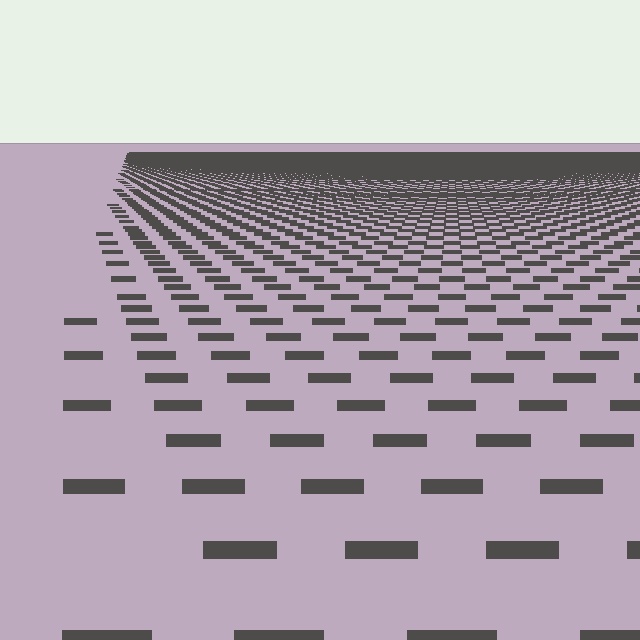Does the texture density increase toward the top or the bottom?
Density increases toward the top.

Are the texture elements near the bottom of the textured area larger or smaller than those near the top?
Larger. Near the bottom, elements are closer to the viewer and appear at a bigger on-screen size.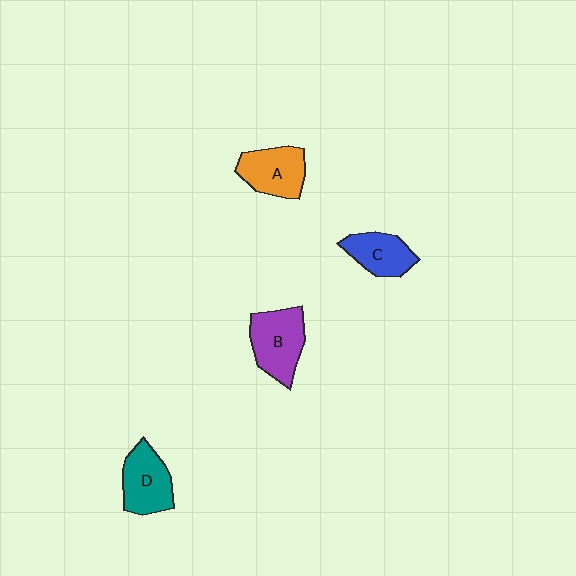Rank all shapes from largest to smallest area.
From largest to smallest: B (purple), D (teal), A (orange), C (blue).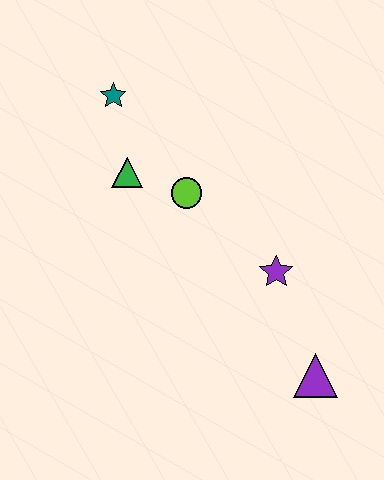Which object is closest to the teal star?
The green triangle is closest to the teal star.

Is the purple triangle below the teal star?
Yes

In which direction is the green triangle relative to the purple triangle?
The green triangle is above the purple triangle.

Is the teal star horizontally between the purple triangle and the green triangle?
No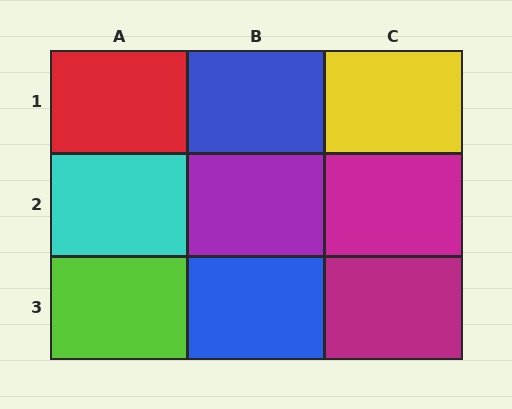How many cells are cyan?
1 cell is cyan.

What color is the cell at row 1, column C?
Yellow.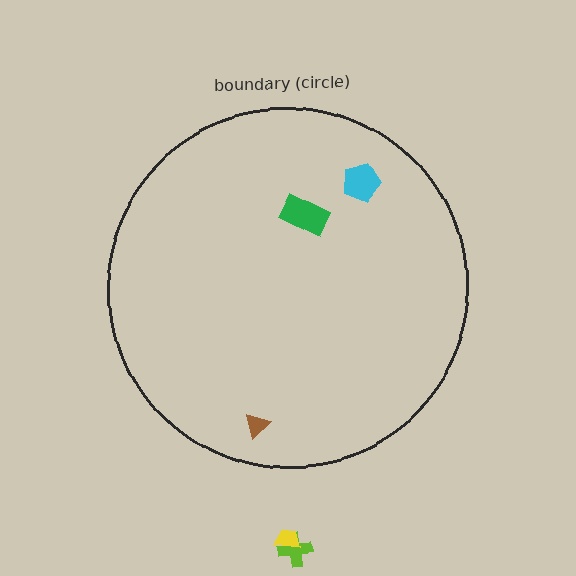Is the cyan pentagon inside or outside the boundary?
Inside.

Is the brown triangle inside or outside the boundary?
Inside.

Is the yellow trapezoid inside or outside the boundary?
Outside.